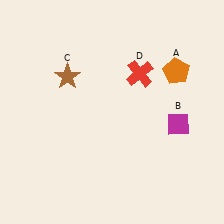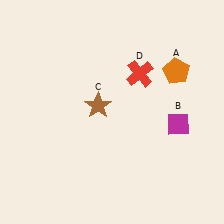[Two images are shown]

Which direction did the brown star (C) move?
The brown star (C) moved right.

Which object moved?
The brown star (C) moved right.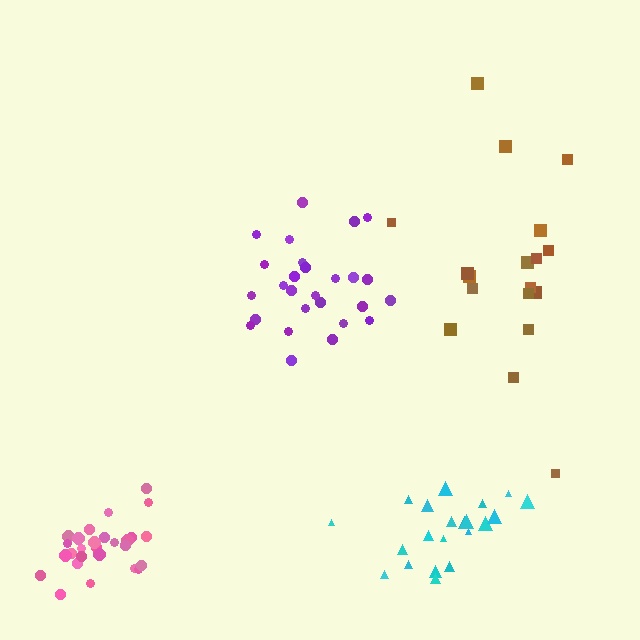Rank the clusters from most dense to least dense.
pink, purple, cyan, brown.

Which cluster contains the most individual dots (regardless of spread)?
Pink (29).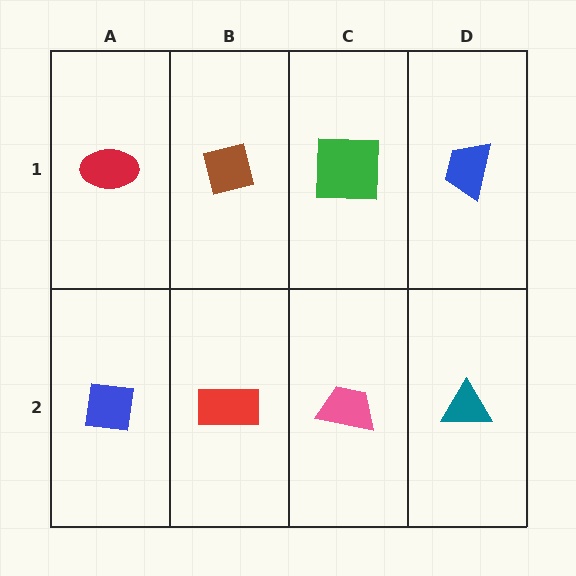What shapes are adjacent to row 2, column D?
A blue trapezoid (row 1, column D), a pink trapezoid (row 2, column C).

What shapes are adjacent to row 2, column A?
A red ellipse (row 1, column A), a red rectangle (row 2, column B).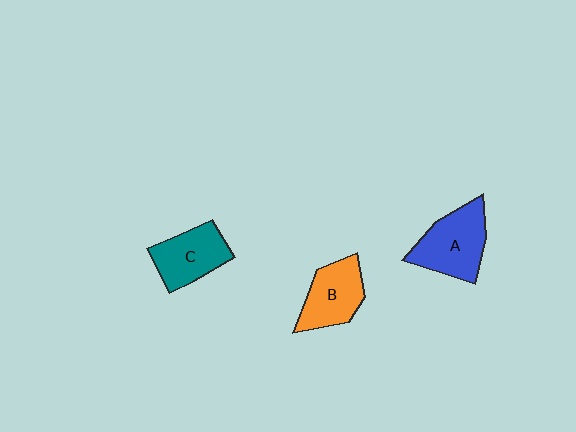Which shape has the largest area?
Shape A (blue).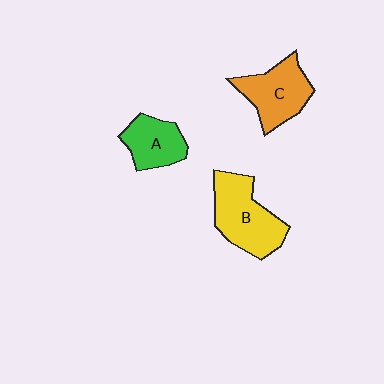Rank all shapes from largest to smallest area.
From largest to smallest: B (yellow), C (orange), A (green).